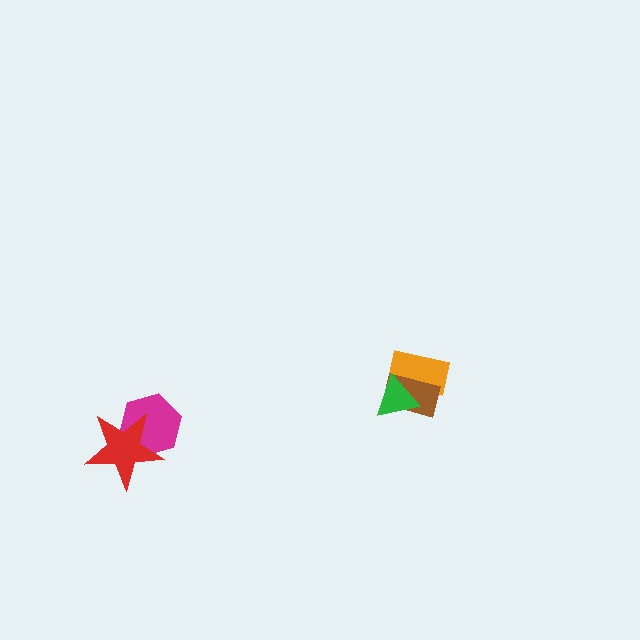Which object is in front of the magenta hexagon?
The red star is in front of the magenta hexagon.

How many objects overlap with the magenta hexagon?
1 object overlaps with the magenta hexagon.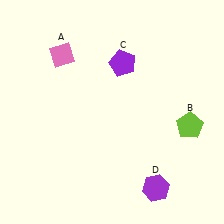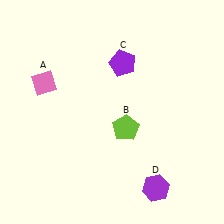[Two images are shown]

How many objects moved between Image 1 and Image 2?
2 objects moved between the two images.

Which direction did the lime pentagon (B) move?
The lime pentagon (B) moved left.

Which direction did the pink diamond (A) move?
The pink diamond (A) moved down.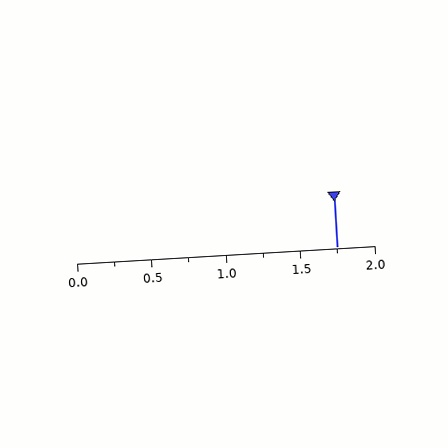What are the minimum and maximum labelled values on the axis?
The axis runs from 0.0 to 2.0.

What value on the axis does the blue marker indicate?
The marker indicates approximately 1.75.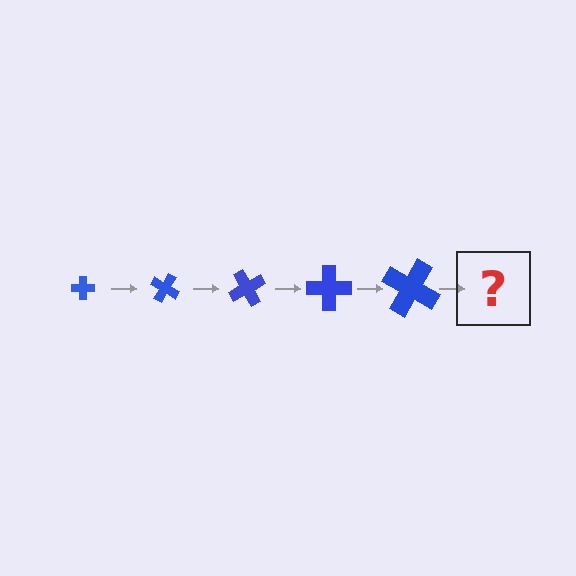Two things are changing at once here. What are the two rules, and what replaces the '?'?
The two rules are that the cross grows larger each step and it rotates 30 degrees each step. The '?' should be a cross, larger than the previous one and rotated 150 degrees from the start.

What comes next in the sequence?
The next element should be a cross, larger than the previous one and rotated 150 degrees from the start.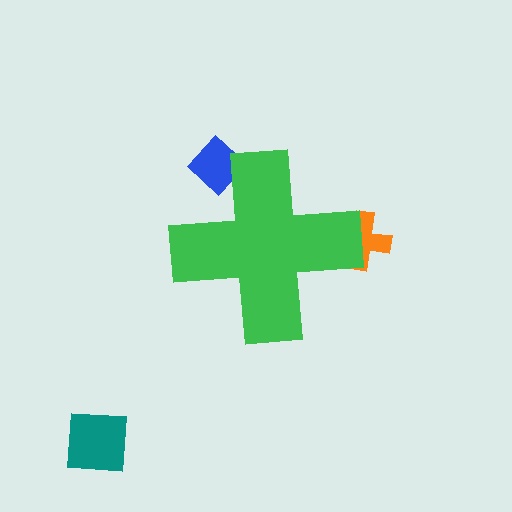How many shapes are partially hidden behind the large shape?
2 shapes are partially hidden.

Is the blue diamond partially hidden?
Yes, the blue diamond is partially hidden behind the green cross.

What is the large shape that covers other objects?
A green cross.